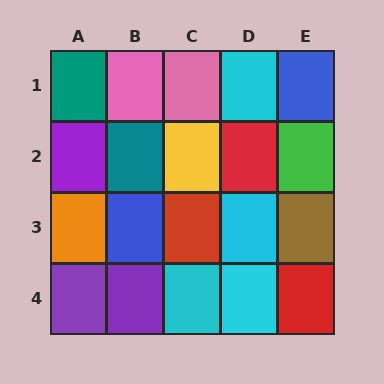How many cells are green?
1 cell is green.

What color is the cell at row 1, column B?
Pink.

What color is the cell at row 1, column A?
Teal.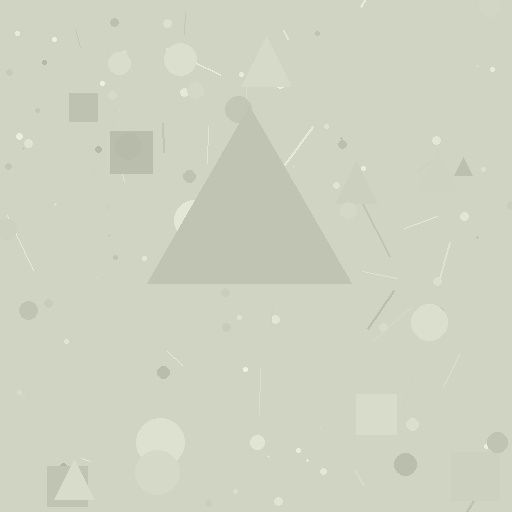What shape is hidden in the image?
A triangle is hidden in the image.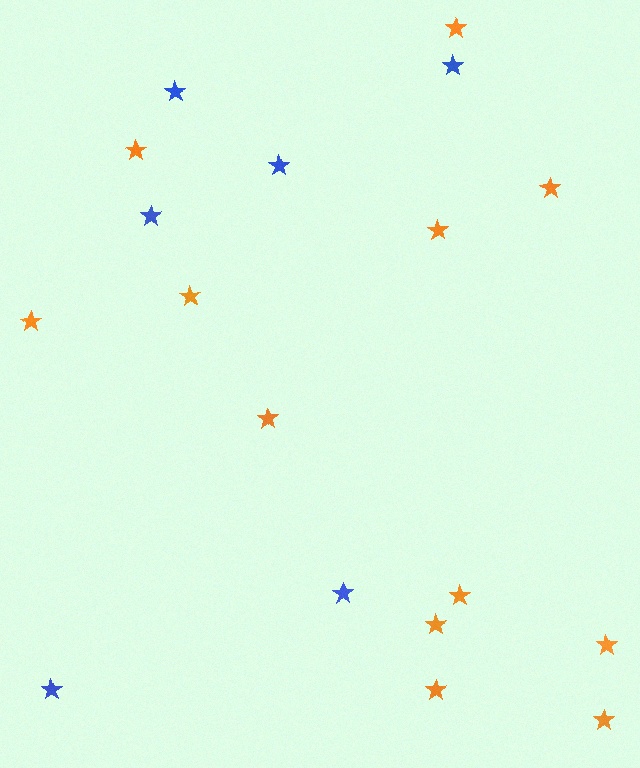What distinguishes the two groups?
There are 2 groups: one group of orange stars (12) and one group of blue stars (6).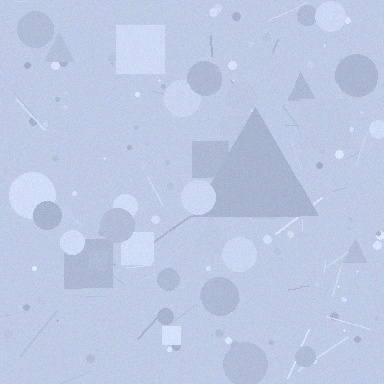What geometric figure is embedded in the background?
A triangle is embedded in the background.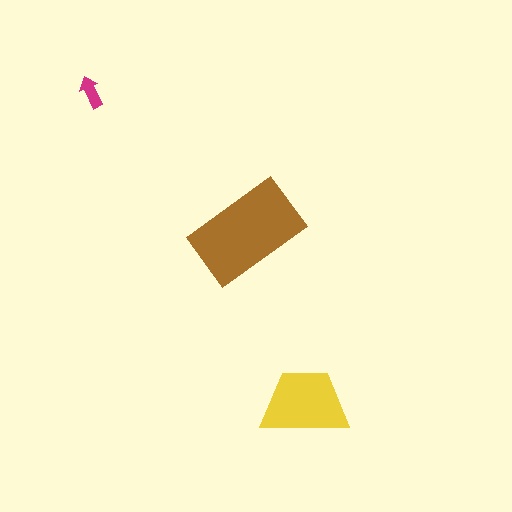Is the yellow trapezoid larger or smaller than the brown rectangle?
Smaller.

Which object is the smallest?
The magenta arrow.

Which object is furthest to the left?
The magenta arrow is leftmost.